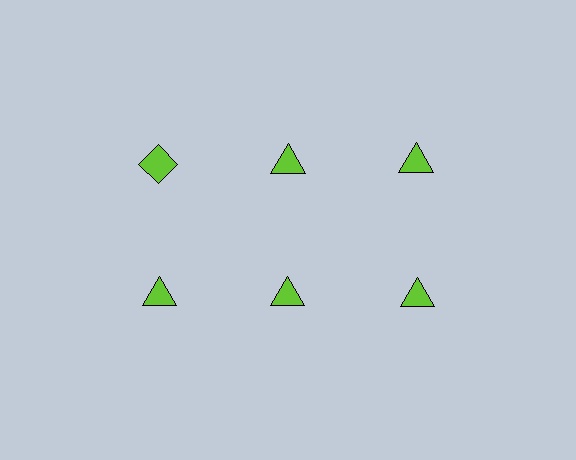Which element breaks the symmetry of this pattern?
The lime diamond in the top row, leftmost column breaks the symmetry. All other shapes are lime triangles.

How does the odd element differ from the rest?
It has a different shape: diamond instead of triangle.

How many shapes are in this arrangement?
There are 6 shapes arranged in a grid pattern.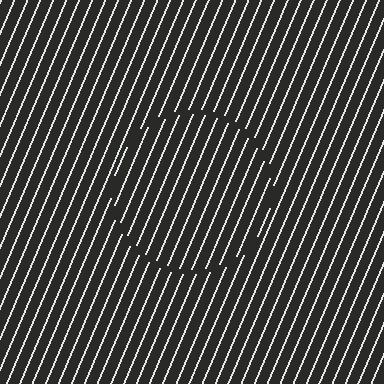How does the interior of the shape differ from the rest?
The interior of the shape contains the same grating, shifted by half a period — the contour is defined by the phase discontinuity where line-ends from the inner and outer gratings abut.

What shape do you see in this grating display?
An illusory circle. The interior of the shape contains the same grating, shifted by half a period — the contour is defined by the phase discontinuity where line-ends from the inner and outer gratings abut.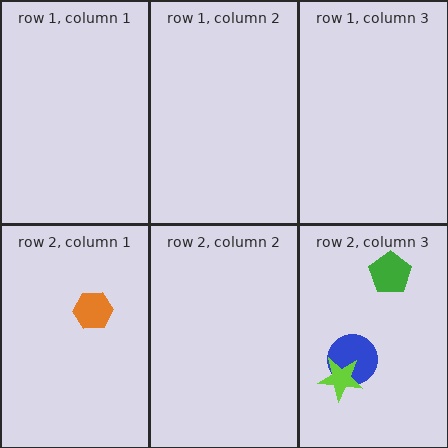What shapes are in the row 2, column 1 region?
The orange hexagon.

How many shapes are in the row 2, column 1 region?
1.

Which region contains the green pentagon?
The row 2, column 3 region.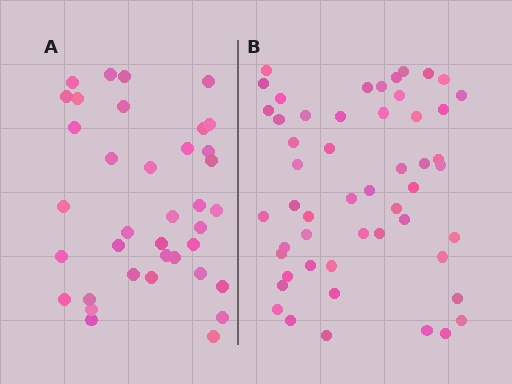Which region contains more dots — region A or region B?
Region B (the right region) has more dots.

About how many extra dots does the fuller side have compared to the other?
Region B has approximately 15 more dots than region A.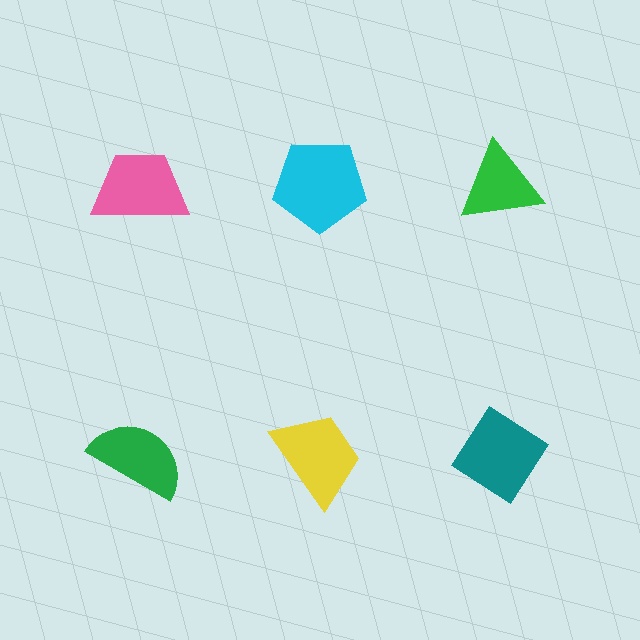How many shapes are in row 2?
3 shapes.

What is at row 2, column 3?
A teal diamond.